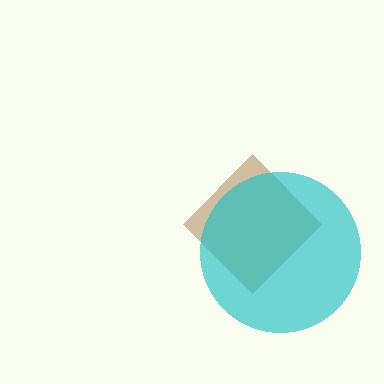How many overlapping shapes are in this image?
There are 2 overlapping shapes in the image.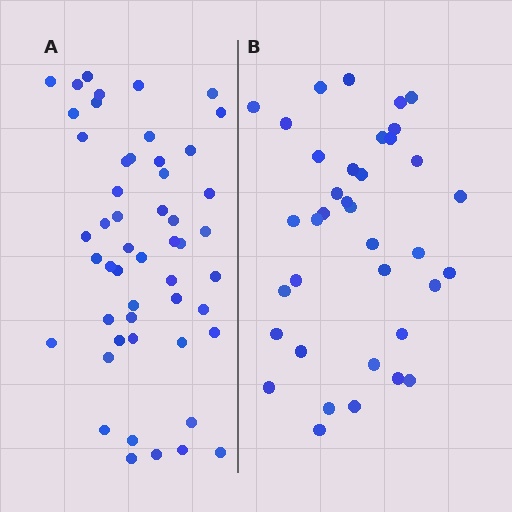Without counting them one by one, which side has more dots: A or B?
Region A (the left region) has more dots.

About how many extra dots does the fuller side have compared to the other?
Region A has approximately 15 more dots than region B.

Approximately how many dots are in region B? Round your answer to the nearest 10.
About 40 dots. (The exact count is 37, which rounds to 40.)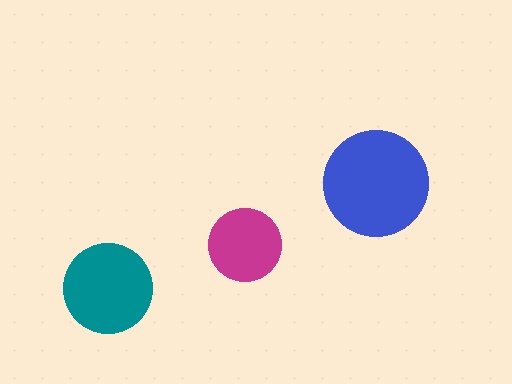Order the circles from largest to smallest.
the blue one, the teal one, the magenta one.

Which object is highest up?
The blue circle is topmost.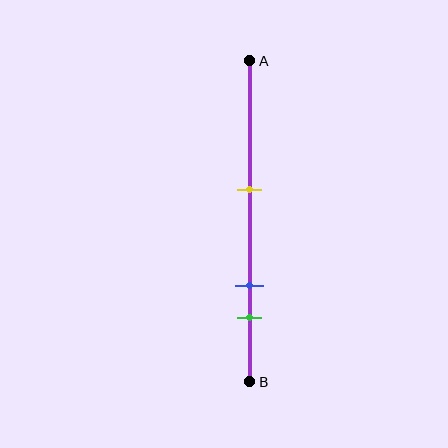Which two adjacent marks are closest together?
The blue and green marks are the closest adjacent pair.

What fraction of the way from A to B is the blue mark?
The blue mark is approximately 70% (0.7) of the way from A to B.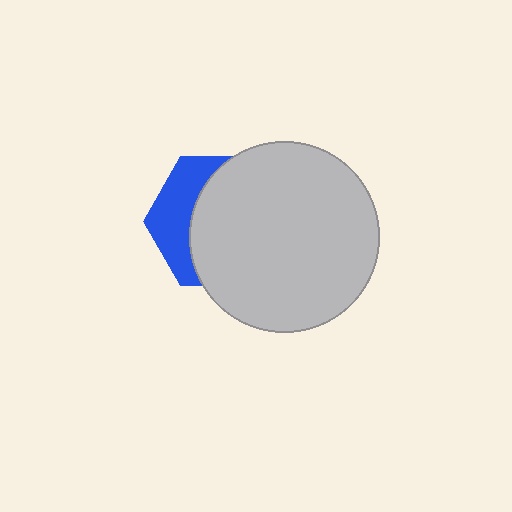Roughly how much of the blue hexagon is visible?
A small part of it is visible (roughly 33%).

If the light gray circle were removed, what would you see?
You would see the complete blue hexagon.